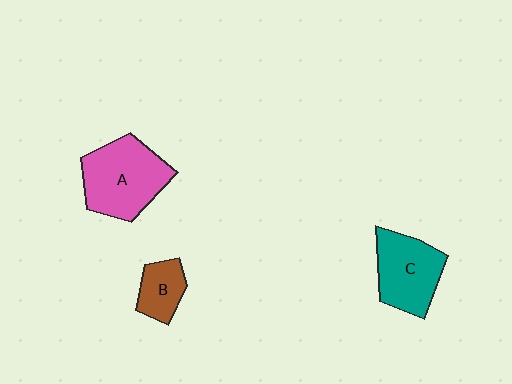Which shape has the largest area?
Shape A (pink).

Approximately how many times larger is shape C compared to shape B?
Approximately 1.9 times.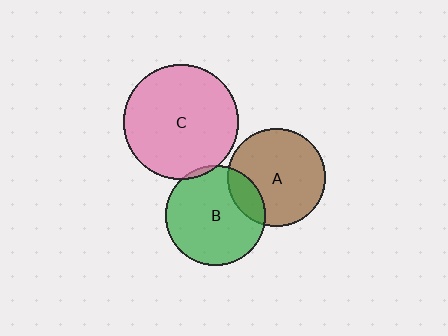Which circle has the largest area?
Circle C (pink).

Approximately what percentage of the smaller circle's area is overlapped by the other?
Approximately 15%.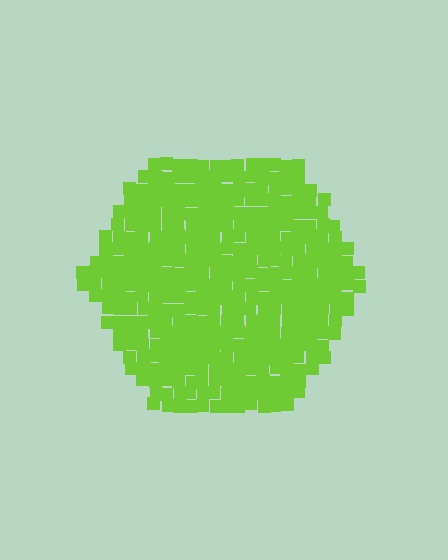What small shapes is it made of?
It is made of small squares.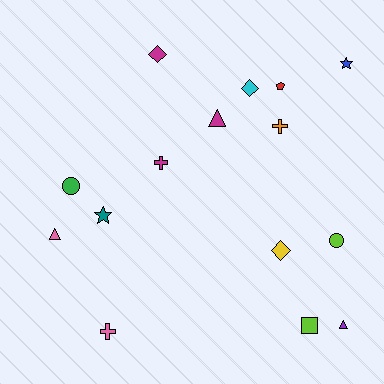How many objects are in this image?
There are 15 objects.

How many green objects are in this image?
There is 1 green object.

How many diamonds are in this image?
There are 3 diamonds.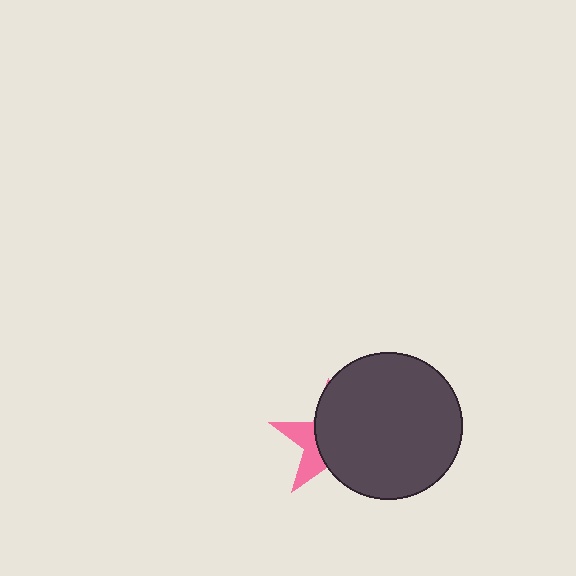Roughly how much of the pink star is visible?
A small part of it is visible (roughly 33%).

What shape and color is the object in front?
The object in front is a dark gray circle.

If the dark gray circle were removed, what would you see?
You would see the complete pink star.